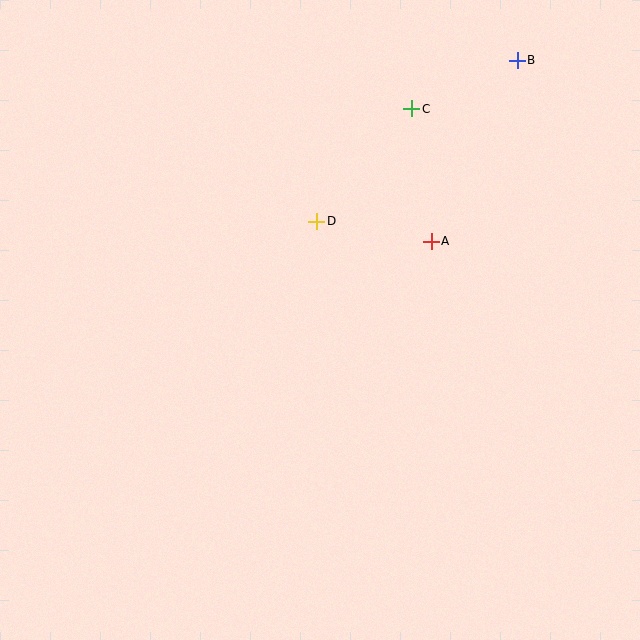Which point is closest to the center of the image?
Point D at (317, 221) is closest to the center.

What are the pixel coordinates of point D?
Point D is at (317, 221).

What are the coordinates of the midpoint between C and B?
The midpoint between C and B is at (464, 85).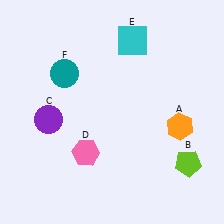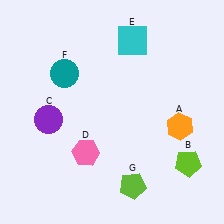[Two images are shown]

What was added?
A lime pentagon (G) was added in Image 2.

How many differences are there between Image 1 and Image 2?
There is 1 difference between the two images.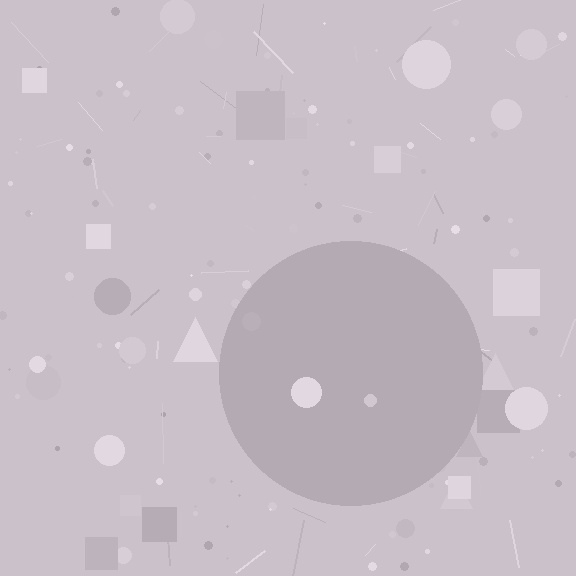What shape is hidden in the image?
A circle is hidden in the image.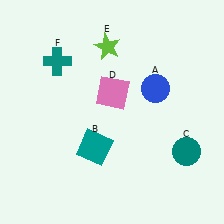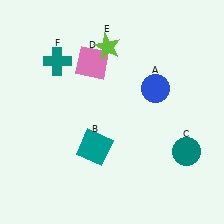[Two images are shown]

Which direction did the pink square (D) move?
The pink square (D) moved up.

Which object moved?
The pink square (D) moved up.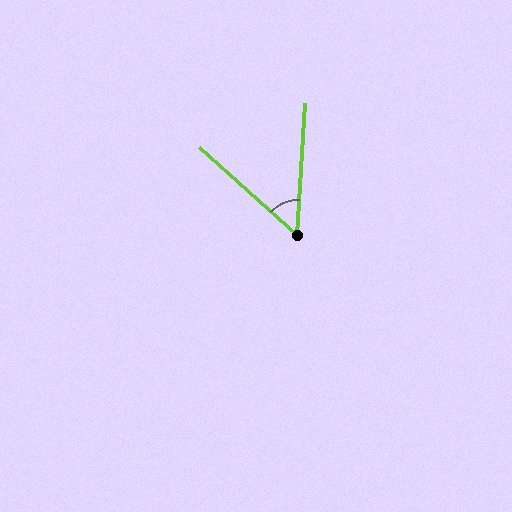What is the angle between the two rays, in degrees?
Approximately 51 degrees.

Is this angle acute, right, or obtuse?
It is acute.